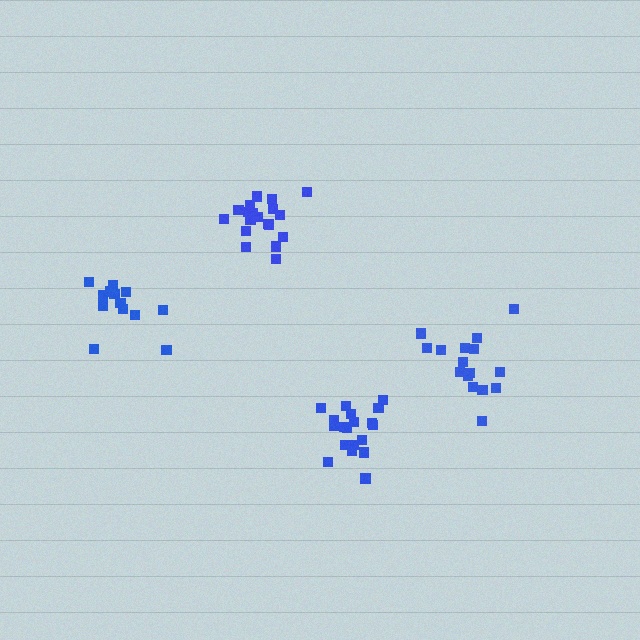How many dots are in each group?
Group 1: 19 dots, Group 2: 16 dots, Group 3: 14 dots, Group 4: 19 dots (68 total).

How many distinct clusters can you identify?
There are 4 distinct clusters.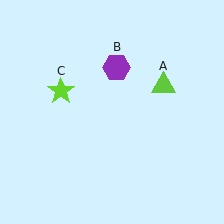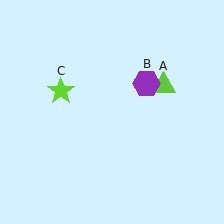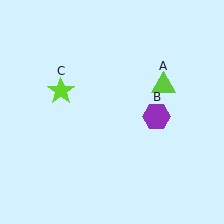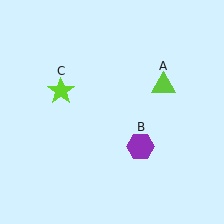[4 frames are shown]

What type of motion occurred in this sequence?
The purple hexagon (object B) rotated clockwise around the center of the scene.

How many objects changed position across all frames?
1 object changed position: purple hexagon (object B).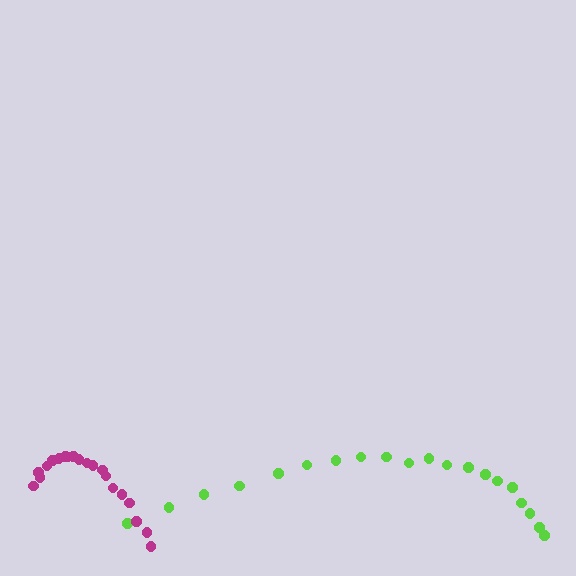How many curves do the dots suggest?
There are 2 distinct paths.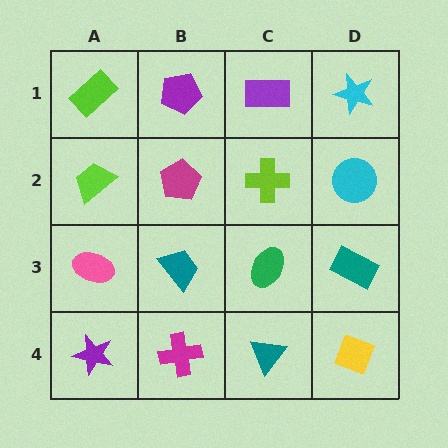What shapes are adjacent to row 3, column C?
A lime cross (row 2, column C), a teal triangle (row 4, column C), a teal trapezoid (row 3, column B), a teal rectangle (row 3, column D).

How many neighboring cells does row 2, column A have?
3.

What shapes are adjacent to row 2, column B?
A purple pentagon (row 1, column B), a teal trapezoid (row 3, column B), a lime trapezoid (row 2, column A), a lime cross (row 2, column C).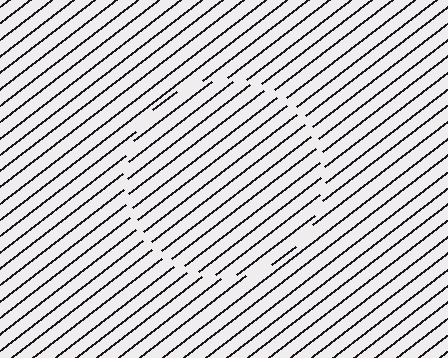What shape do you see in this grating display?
An illusory circle. The interior of the shape contains the same grating, shifted by half a period — the contour is defined by the phase discontinuity where line-ends from the inner and outer gratings abut.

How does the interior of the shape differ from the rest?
The interior of the shape contains the same grating, shifted by half a period — the contour is defined by the phase discontinuity where line-ends from the inner and outer gratings abut.